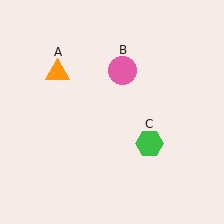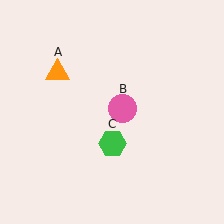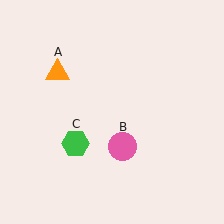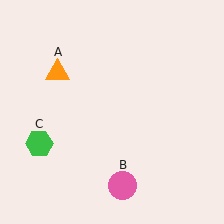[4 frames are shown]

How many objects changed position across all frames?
2 objects changed position: pink circle (object B), green hexagon (object C).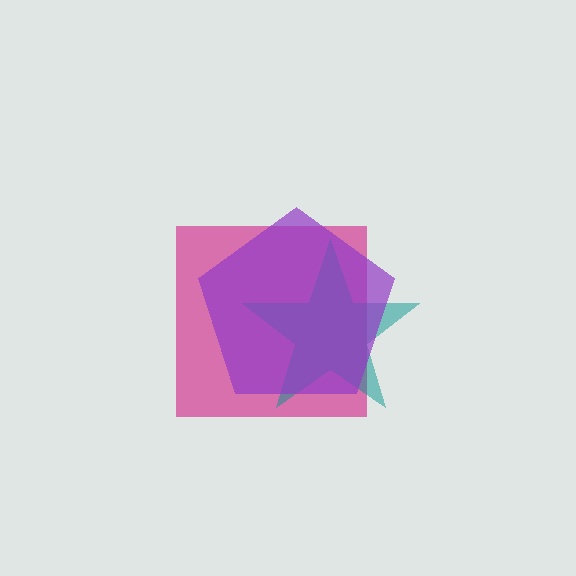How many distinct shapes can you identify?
There are 3 distinct shapes: a magenta square, a teal star, a purple pentagon.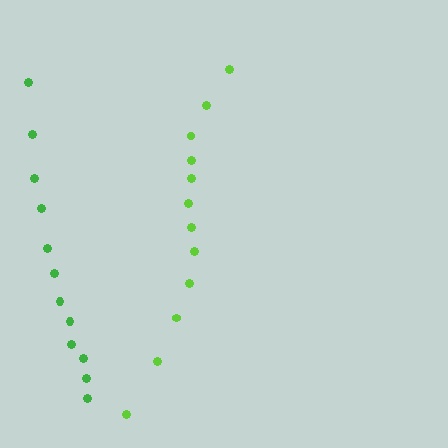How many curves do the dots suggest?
There are 2 distinct paths.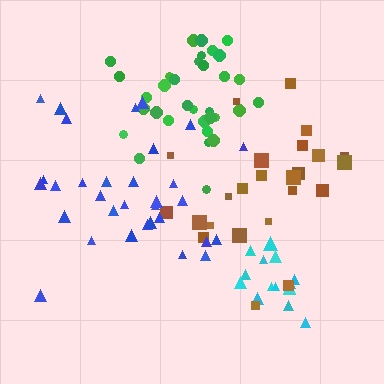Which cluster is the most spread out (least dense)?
Blue.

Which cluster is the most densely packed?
Cyan.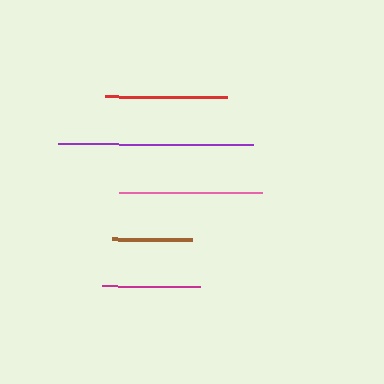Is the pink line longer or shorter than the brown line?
The pink line is longer than the brown line.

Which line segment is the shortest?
The brown line is the shortest at approximately 80 pixels.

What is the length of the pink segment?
The pink segment is approximately 143 pixels long.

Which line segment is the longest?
The purple line is the longest at approximately 195 pixels.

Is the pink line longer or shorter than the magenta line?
The pink line is longer than the magenta line.